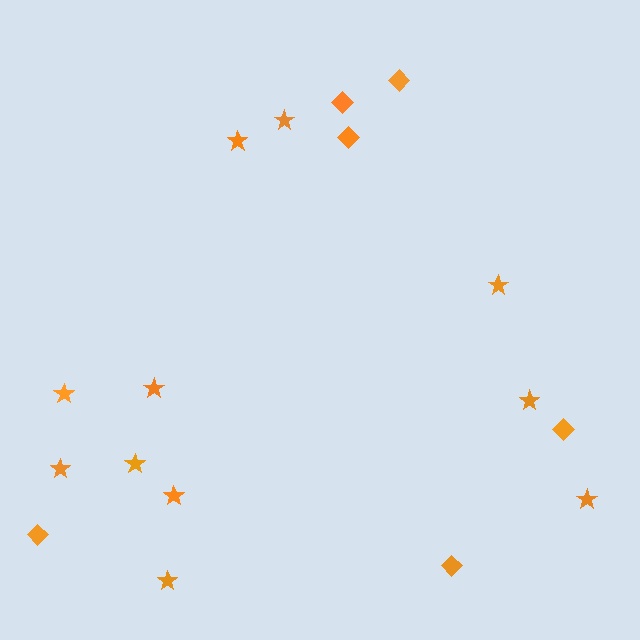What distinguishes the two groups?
There are 2 groups: one group of stars (11) and one group of diamonds (6).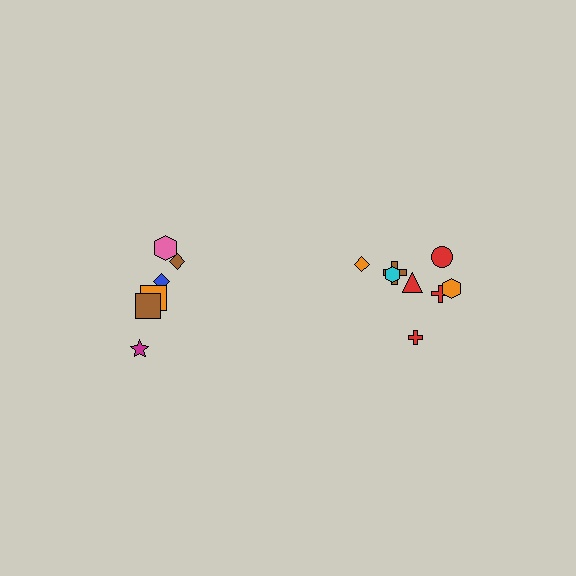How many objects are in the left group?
There are 6 objects.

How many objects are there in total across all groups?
There are 14 objects.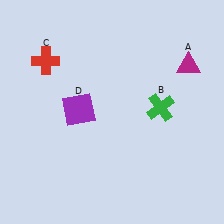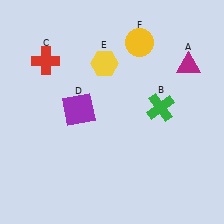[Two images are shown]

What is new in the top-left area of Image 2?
A yellow hexagon (E) was added in the top-left area of Image 2.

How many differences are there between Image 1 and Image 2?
There are 2 differences between the two images.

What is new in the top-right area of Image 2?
A yellow circle (F) was added in the top-right area of Image 2.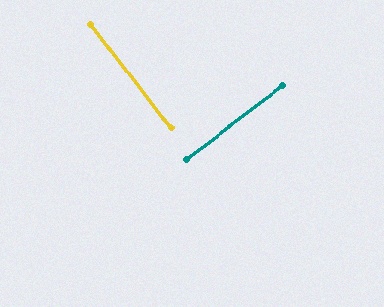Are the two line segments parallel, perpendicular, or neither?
Perpendicular — they meet at approximately 89°.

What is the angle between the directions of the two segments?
Approximately 89 degrees.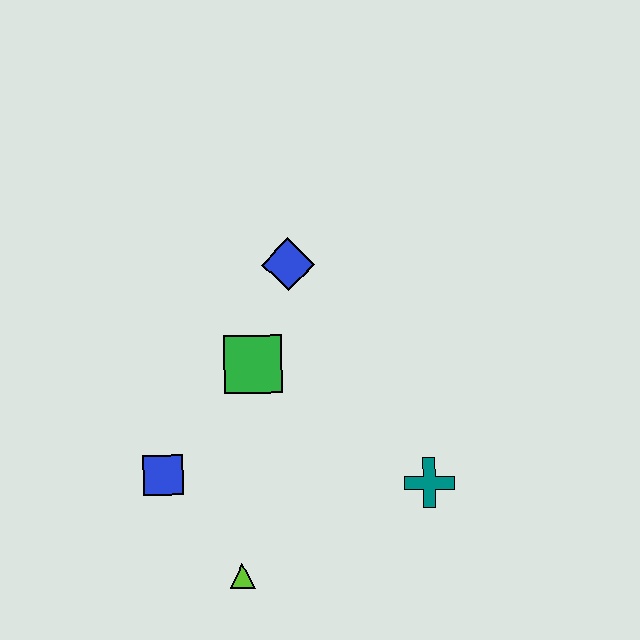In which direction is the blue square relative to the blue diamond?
The blue square is below the blue diamond.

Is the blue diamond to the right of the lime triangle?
Yes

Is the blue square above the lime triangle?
Yes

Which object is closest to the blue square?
The lime triangle is closest to the blue square.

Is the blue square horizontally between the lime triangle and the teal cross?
No